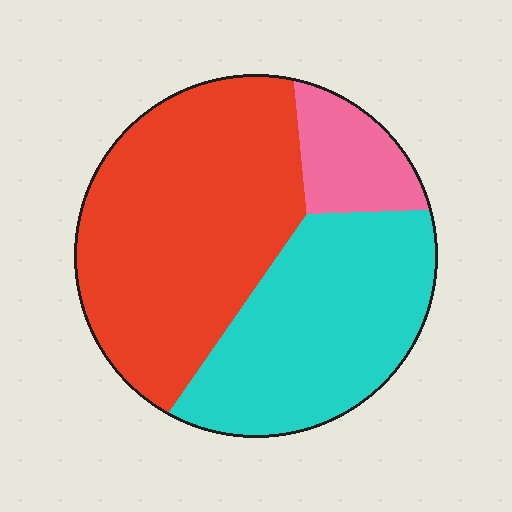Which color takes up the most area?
Red, at roughly 50%.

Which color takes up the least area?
Pink, at roughly 10%.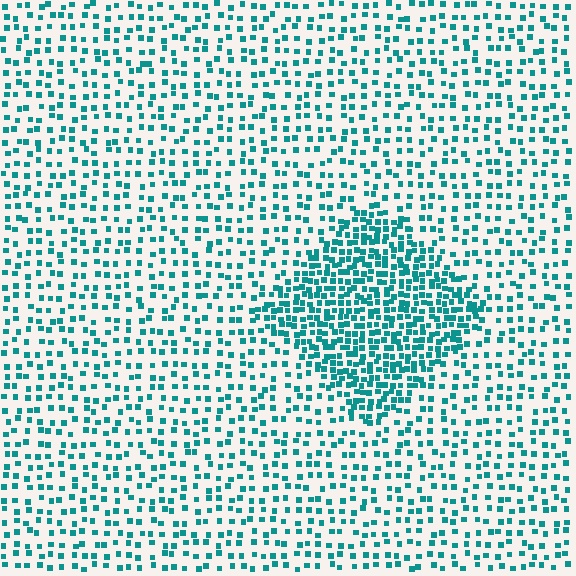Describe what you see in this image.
The image contains small teal elements arranged at two different densities. A diamond-shaped region is visible where the elements are more densely packed than the surrounding area.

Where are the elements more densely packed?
The elements are more densely packed inside the diamond boundary.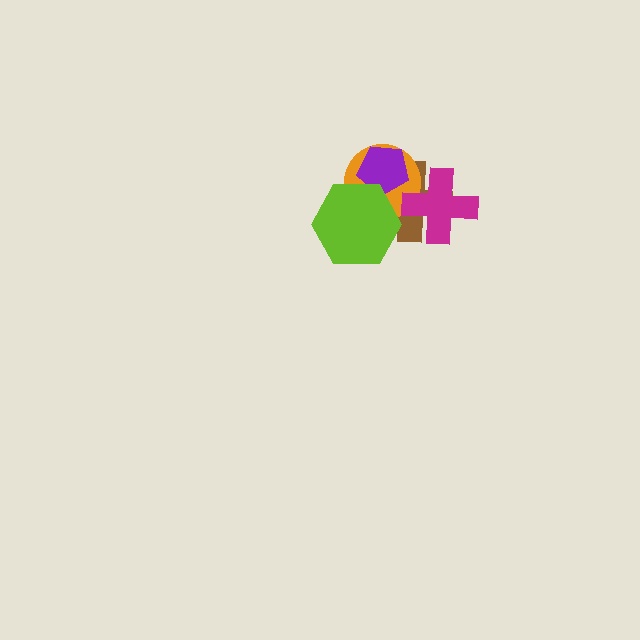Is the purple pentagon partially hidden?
Yes, it is partially covered by another shape.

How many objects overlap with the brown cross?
4 objects overlap with the brown cross.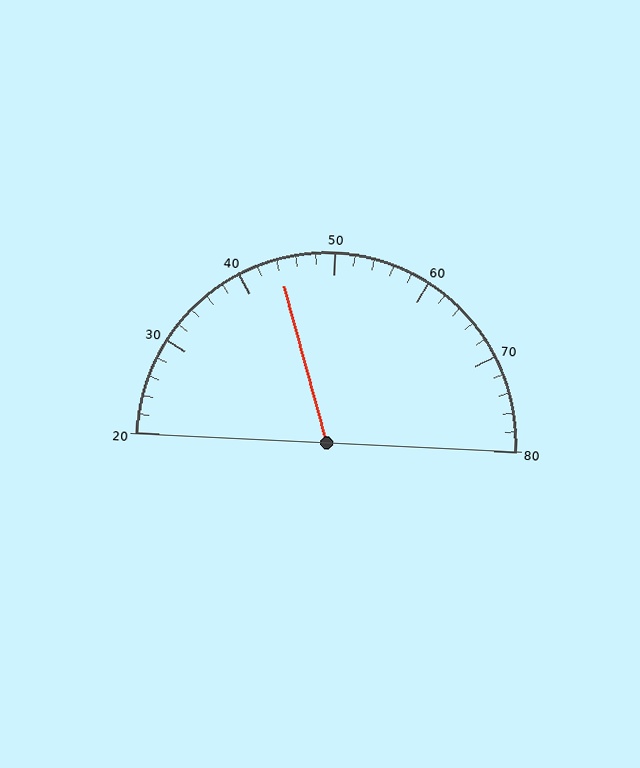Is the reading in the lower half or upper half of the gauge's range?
The reading is in the lower half of the range (20 to 80).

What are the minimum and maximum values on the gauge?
The gauge ranges from 20 to 80.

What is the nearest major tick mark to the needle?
The nearest major tick mark is 40.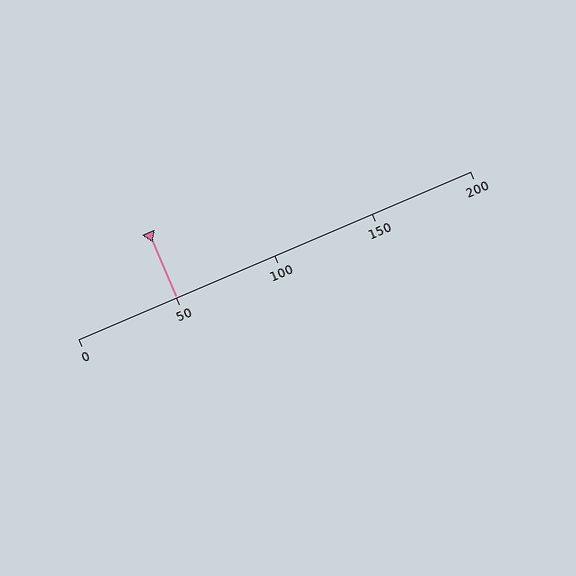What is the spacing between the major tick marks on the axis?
The major ticks are spaced 50 apart.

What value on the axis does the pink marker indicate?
The marker indicates approximately 50.